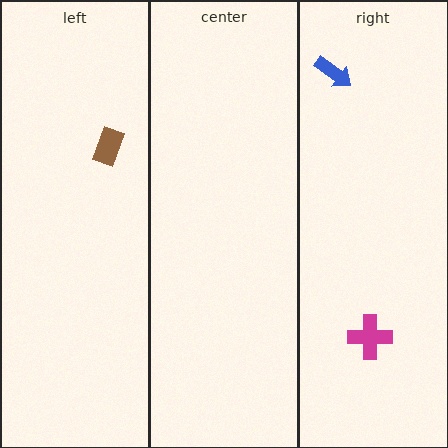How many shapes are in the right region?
2.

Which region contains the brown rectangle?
The left region.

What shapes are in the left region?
The brown rectangle.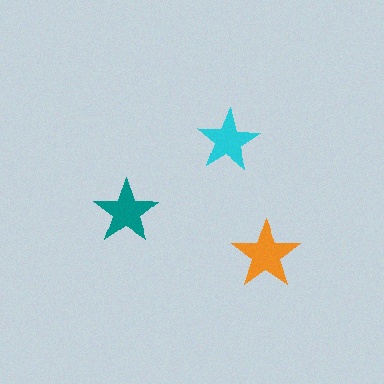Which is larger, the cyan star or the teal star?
The teal one.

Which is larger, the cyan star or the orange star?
The orange one.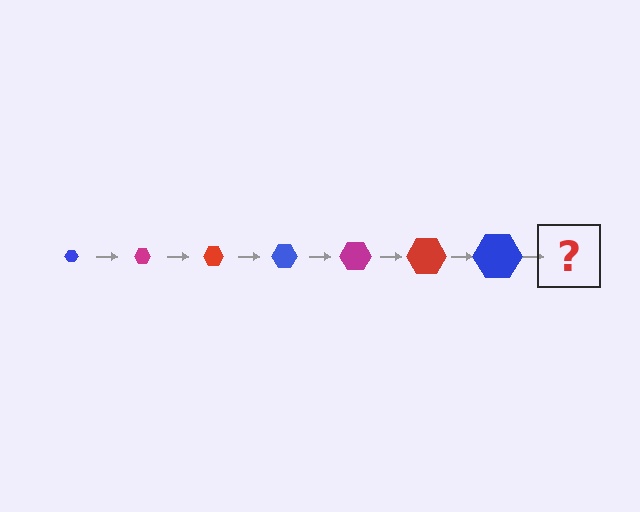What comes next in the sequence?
The next element should be a magenta hexagon, larger than the previous one.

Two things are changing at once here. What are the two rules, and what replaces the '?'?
The two rules are that the hexagon grows larger each step and the color cycles through blue, magenta, and red. The '?' should be a magenta hexagon, larger than the previous one.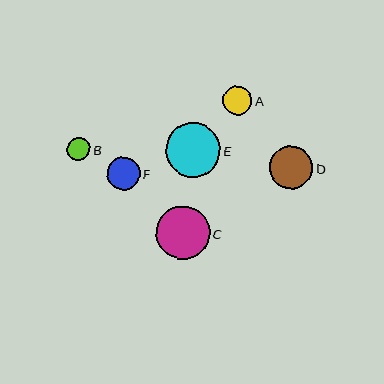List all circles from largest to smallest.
From largest to smallest: E, C, D, F, A, B.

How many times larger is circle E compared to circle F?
Circle E is approximately 1.7 times the size of circle F.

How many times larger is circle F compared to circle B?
Circle F is approximately 1.4 times the size of circle B.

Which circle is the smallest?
Circle B is the smallest with a size of approximately 24 pixels.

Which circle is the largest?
Circle E is the largest with a size of approximately 54 pixels.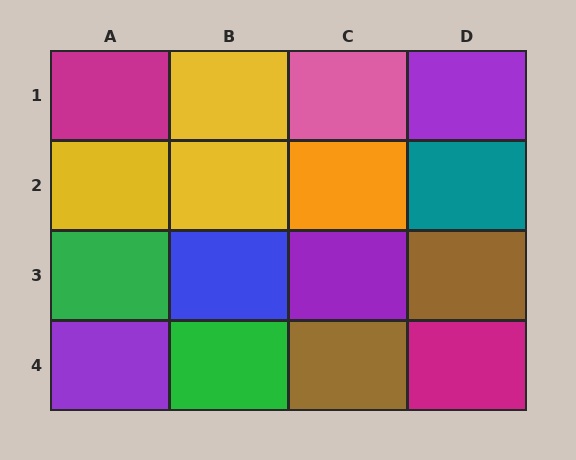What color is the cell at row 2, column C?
Orange.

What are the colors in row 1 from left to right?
Magenta, yellow, pink, purple.